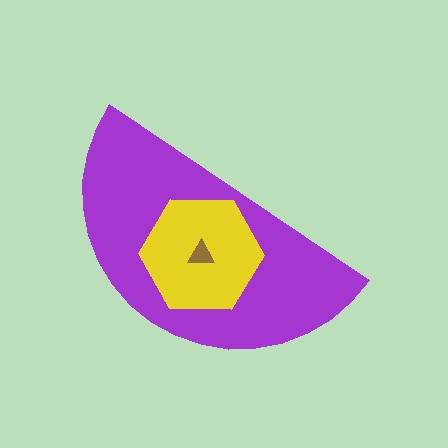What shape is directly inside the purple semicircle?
The yellow hexagon.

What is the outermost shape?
The purple semicircle.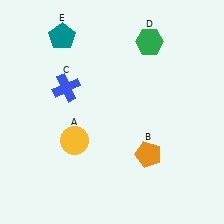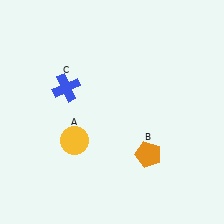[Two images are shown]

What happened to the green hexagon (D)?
The green hexagon (D) was removed in Image 2. It was in the top-right area of Image 1.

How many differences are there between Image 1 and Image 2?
There are 2 differences between the two images.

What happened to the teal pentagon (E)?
The teal pentagon (E) was removed in Image 2. It was in the top-left area of Image 1.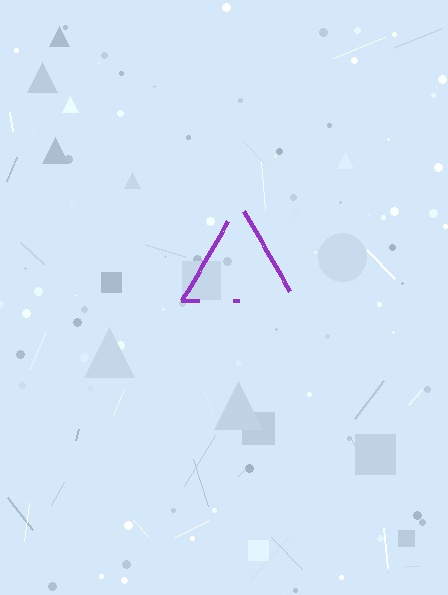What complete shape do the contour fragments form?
The contour fragments form a triangle.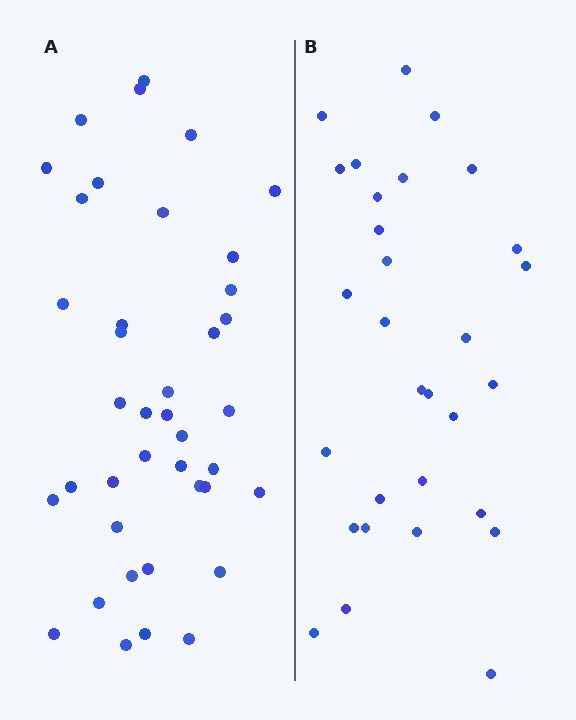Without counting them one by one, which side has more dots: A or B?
Region A (the left region) has more dots.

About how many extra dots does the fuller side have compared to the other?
Region A has roughly 10 or so more dots than region B.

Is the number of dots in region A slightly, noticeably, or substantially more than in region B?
Region A has noticeably more, but not dramatically so. The ratio is roughly 1.3 to 1.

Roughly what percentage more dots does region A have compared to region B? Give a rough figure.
About 35% more.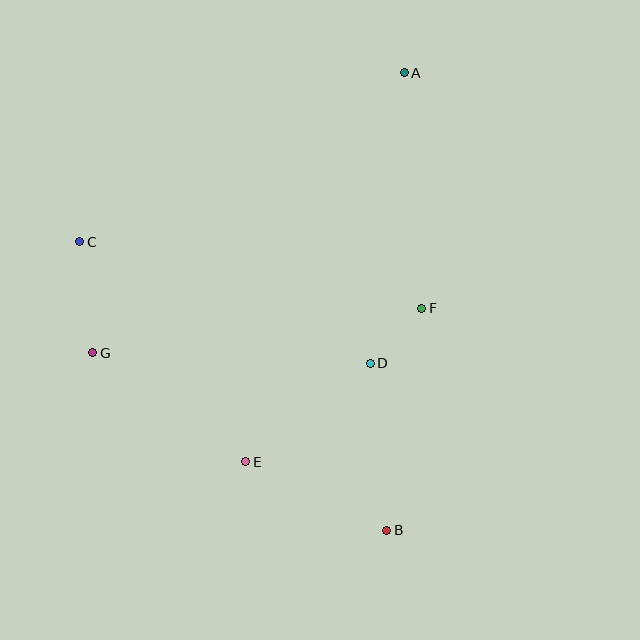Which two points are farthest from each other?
Points A and B are farthest from each other.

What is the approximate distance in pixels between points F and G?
The distance between F and G is approximately 332 pixels.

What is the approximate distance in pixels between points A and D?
The distance between A and D is approximately 292 pixels.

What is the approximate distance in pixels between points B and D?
The distance between B and D is approximately 168 pixels.